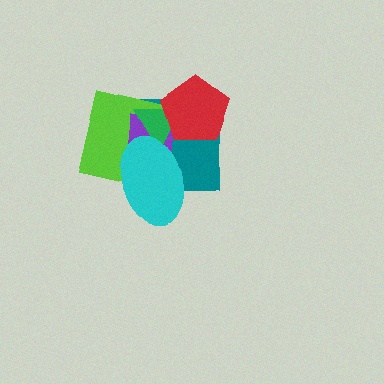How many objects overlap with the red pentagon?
3 objects overlap with the red pentagon.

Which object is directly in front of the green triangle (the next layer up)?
The red pentagon is directly in front of the green triangle.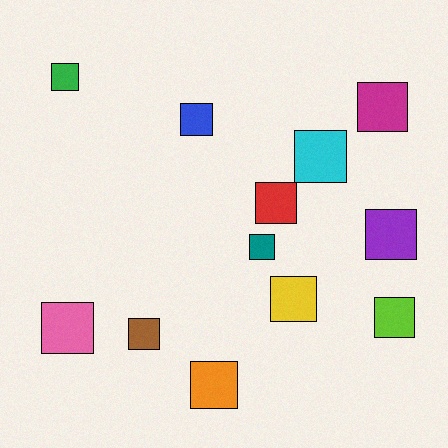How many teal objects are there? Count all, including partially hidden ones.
There is 1 teal object.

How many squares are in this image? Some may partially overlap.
There are 12 squares.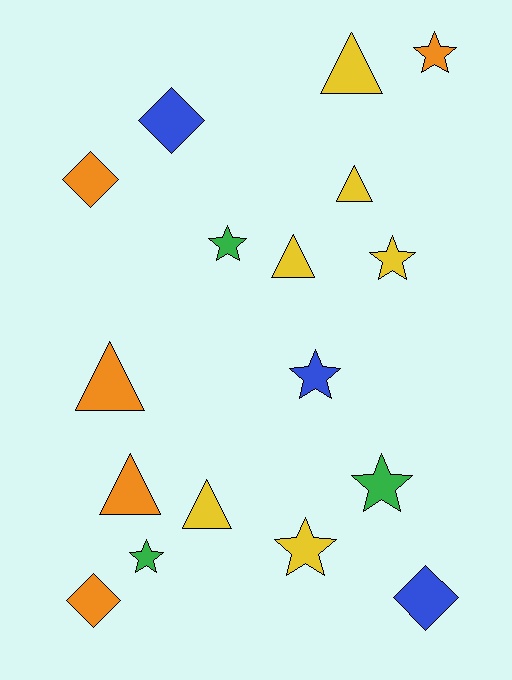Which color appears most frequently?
Yellow, with 6 objects.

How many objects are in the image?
There are 17 objects.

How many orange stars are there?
There is 1 orange star.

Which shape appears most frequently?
Star, with 7 objects.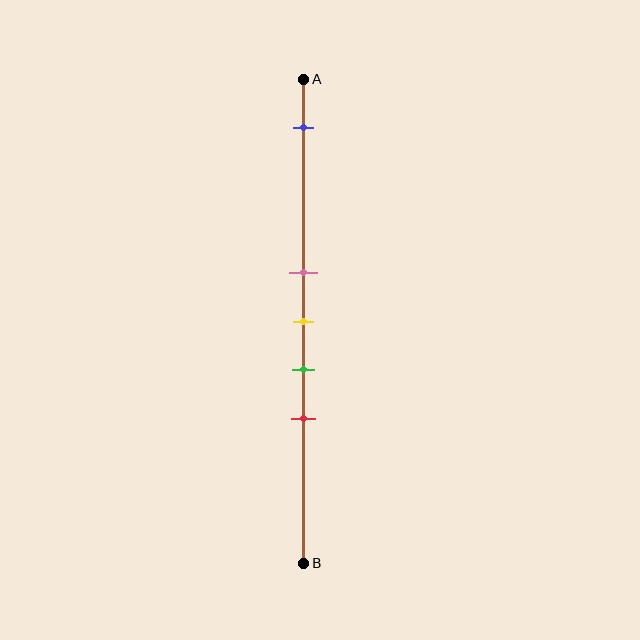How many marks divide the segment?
There are 5 marks dividing the segment.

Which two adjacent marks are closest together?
The pink and yellow marks are the closest adjacent pair.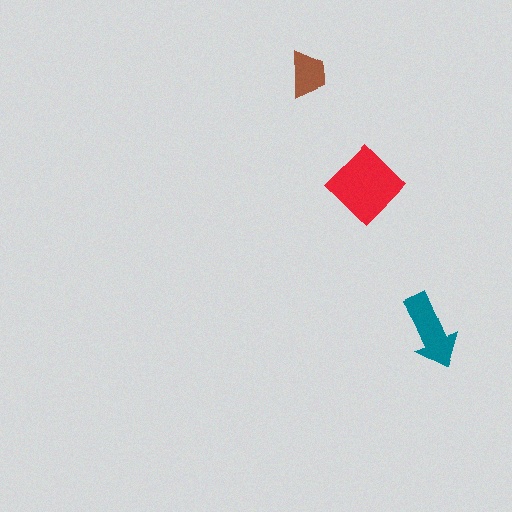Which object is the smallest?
The brown trapezoid.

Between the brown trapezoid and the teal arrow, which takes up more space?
The teal arrow.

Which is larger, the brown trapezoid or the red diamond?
The red diamond.